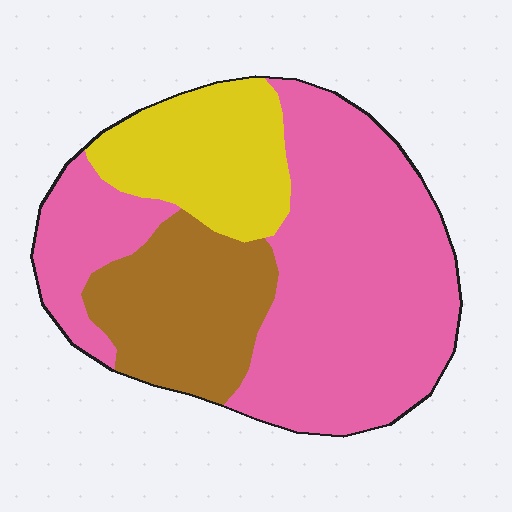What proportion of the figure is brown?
Brown takes up about one fifth (1/5) of the figure.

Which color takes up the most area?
Pink, at roughly 60%.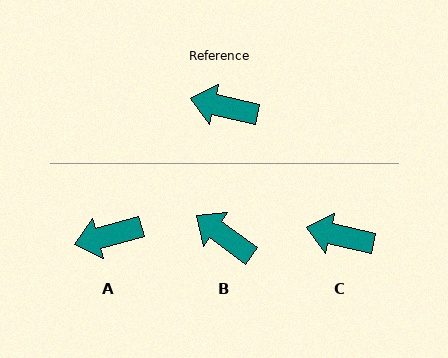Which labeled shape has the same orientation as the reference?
C.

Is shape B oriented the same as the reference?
No, it is off by about 23 degrees.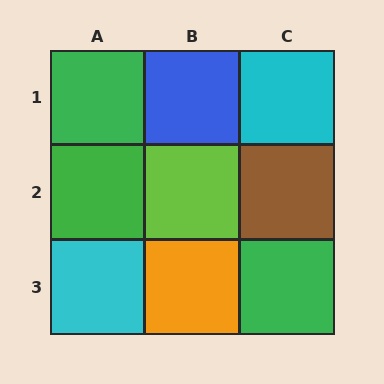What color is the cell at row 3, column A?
Cyan.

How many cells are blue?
1 cell is blue.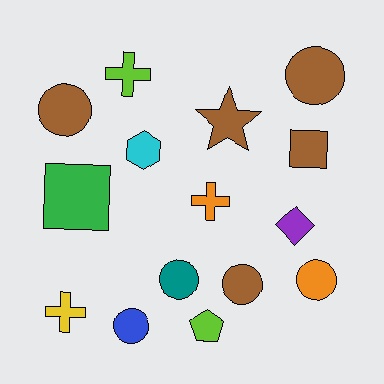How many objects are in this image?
There are 15 objects.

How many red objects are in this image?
There are no red objects.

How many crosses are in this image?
There are 3 crosses.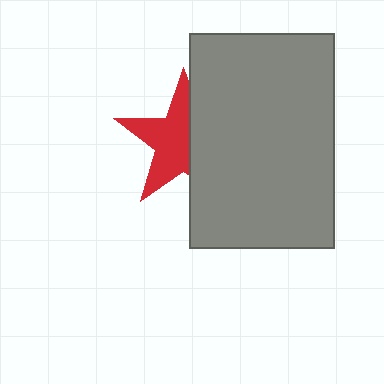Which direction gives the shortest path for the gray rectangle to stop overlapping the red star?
Moving right gives the shortest separation.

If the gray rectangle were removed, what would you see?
You would see the complete red star.